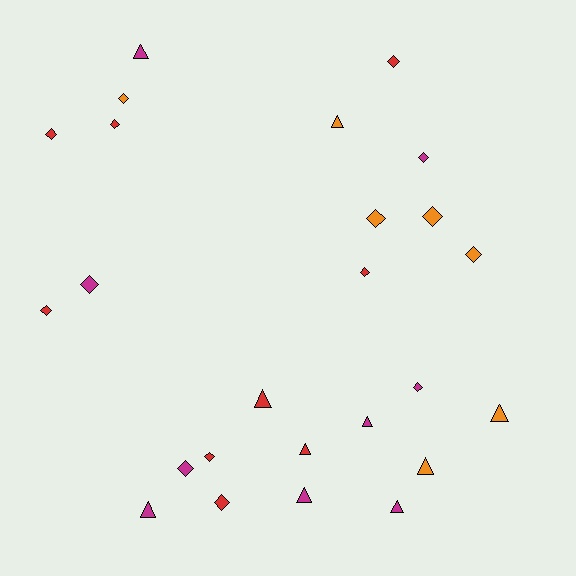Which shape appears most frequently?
Diamond, with 15 objects.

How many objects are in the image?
There are 25 objects.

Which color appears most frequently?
Magenta, with 9 objects.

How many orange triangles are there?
There are 3 orange triangles.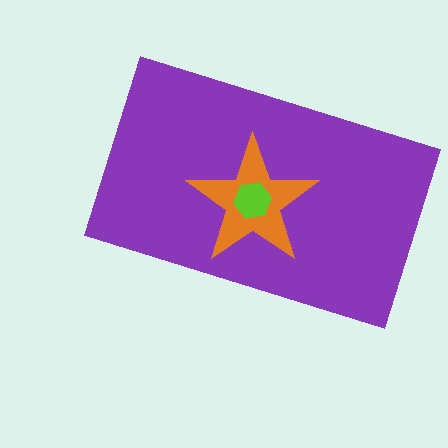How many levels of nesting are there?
3.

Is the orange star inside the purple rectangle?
Yes.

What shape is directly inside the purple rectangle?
The orange star.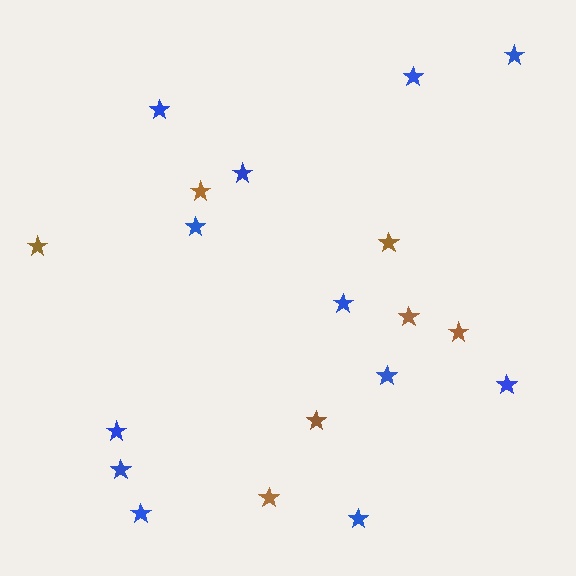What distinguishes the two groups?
There are 2 groups: one group of brown stars (7) and one group of blue stars (12).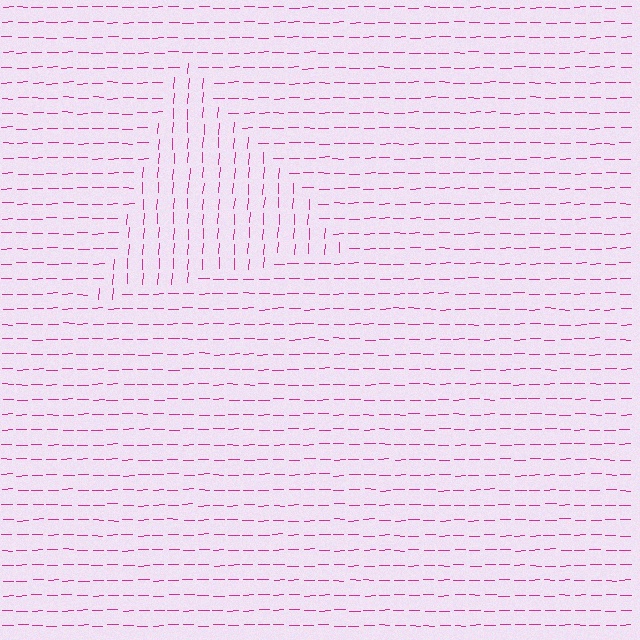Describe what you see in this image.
The image is filled with small magenta line segments. A triangle region in the image has lines oriented differently from the surrounding lines, creating a visible texture boundary.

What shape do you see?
I see a triangle.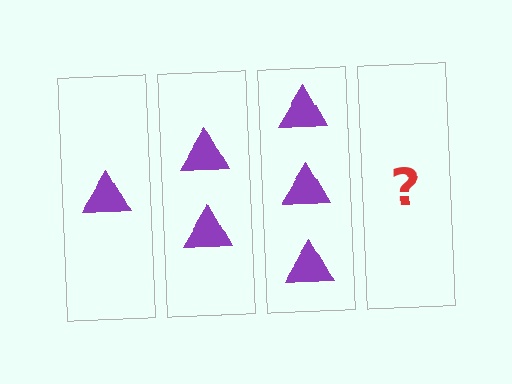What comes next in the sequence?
The next element should be 4 triangles.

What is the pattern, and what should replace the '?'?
The pattern is that each step adds one more triangle. The '?' should be 4 triangles.